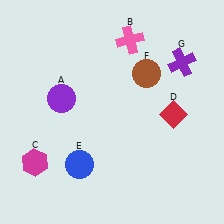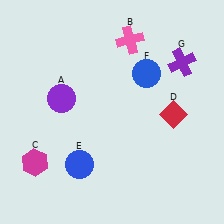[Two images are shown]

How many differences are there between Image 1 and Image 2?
There is 1 difference between the two images.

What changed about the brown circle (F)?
In Image 1, F is brown. In Image 2, it changed to blue.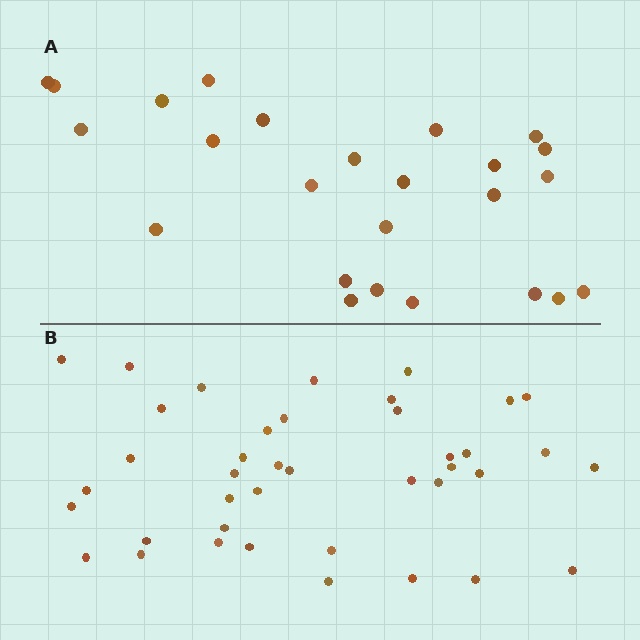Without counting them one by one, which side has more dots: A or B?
Region B (the bottom region) has more dots.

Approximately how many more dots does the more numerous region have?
Region B has approximately 15 more dots than region A.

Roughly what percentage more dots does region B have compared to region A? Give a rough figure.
About 60% more.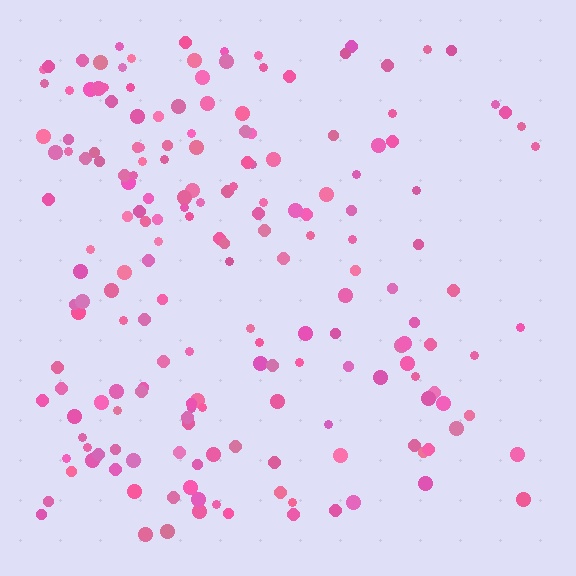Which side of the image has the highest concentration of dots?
The left.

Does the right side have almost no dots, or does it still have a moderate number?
Still a moderate number, just noticeably fewer than the left.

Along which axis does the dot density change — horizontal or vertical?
Horizontal.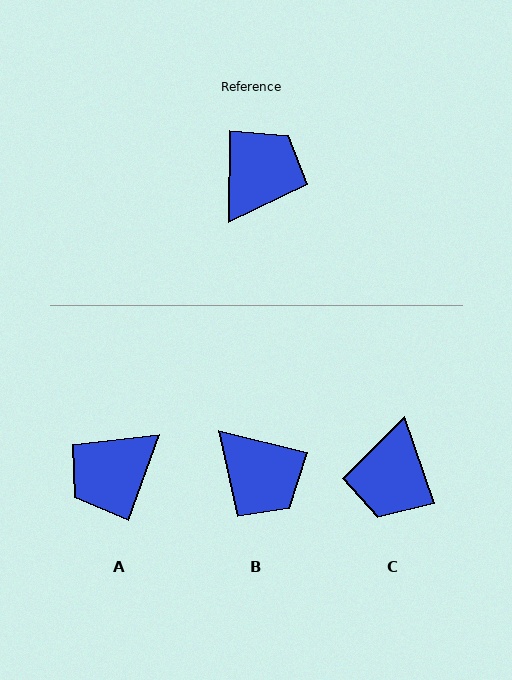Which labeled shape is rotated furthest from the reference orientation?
A, about 161 degrees away.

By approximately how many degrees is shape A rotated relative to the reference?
Approximately 161 degrees counter-clockwise.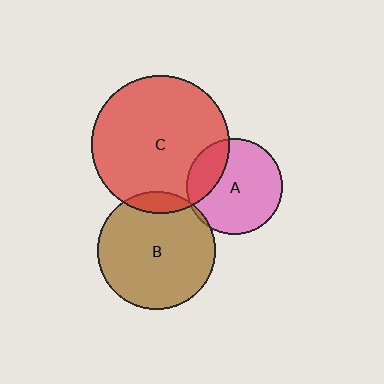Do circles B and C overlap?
Yes.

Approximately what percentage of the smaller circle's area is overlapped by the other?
Approximately 10%.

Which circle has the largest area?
Circle C (red).